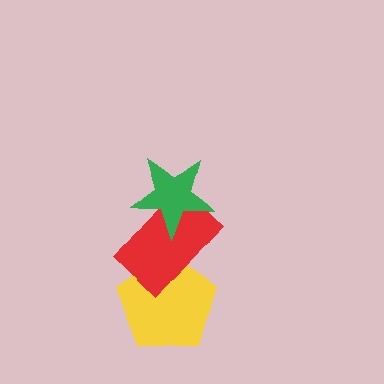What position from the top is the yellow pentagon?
The yellow pentagon is 3rd from the top.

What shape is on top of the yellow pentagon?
The red rectangle is on top of the yellow pentagon.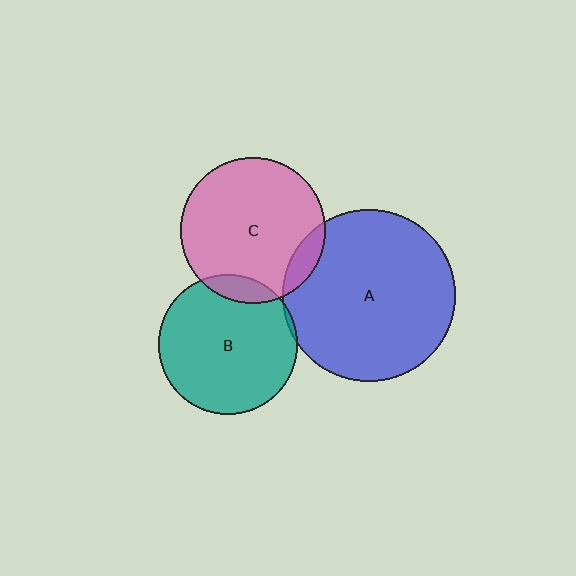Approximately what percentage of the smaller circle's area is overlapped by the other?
Approximately 10%.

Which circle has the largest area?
Circle A (blue).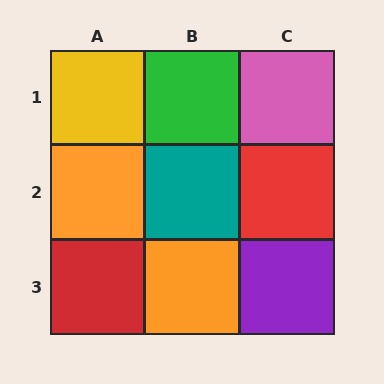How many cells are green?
1 cell is green.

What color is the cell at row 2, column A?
Orange.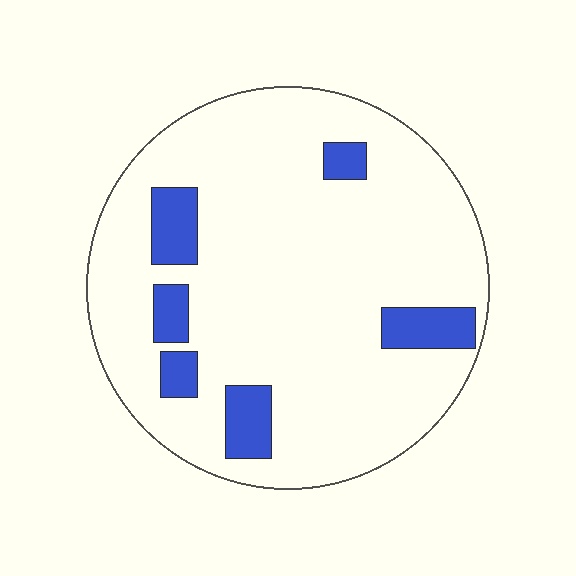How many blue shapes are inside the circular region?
6.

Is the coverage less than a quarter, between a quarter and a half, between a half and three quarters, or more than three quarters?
Less than a quarter.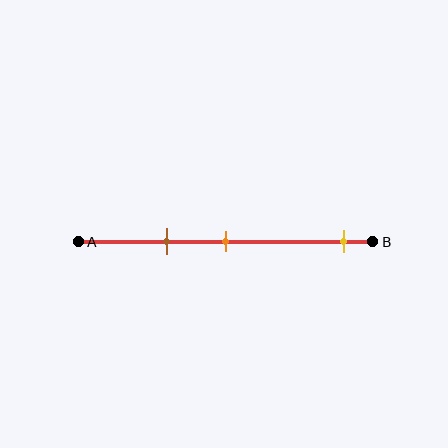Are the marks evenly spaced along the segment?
No, the marks are not evenly spaced.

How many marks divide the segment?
There are 3 marks dividing the segment.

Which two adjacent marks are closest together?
The brown and orange marks are the closest adjacent pair.